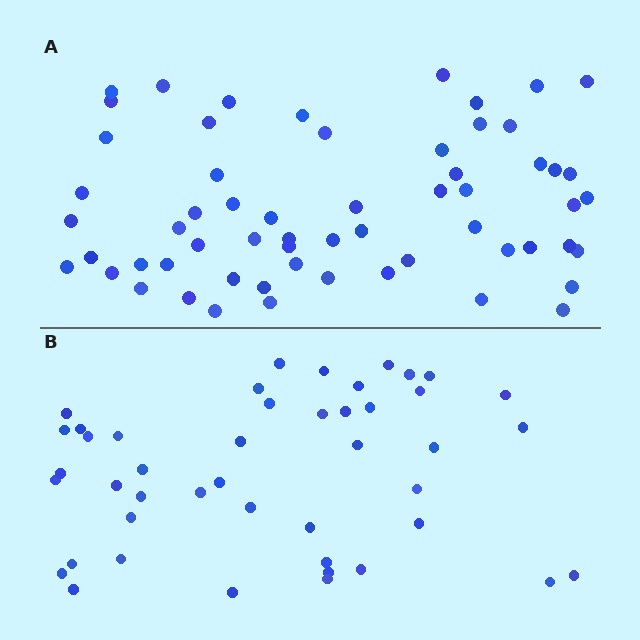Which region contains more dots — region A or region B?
Region A (the top region) has more dots.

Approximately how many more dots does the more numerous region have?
Region A has approximately 15 more dots than region B.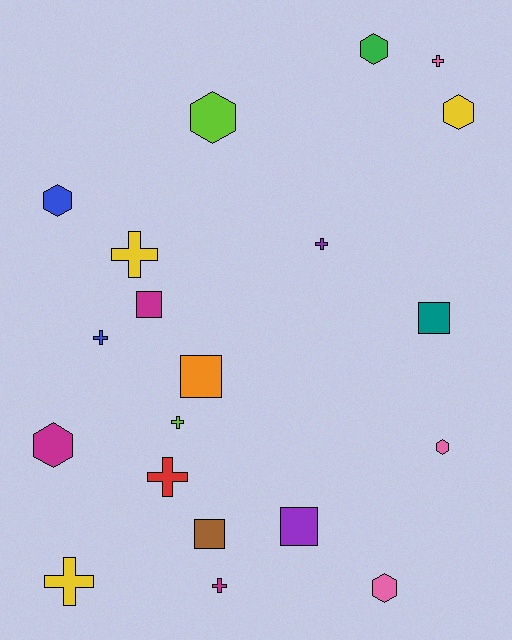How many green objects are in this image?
There is 1 green object.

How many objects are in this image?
There are 20 objects.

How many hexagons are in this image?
There are 7 hexagons.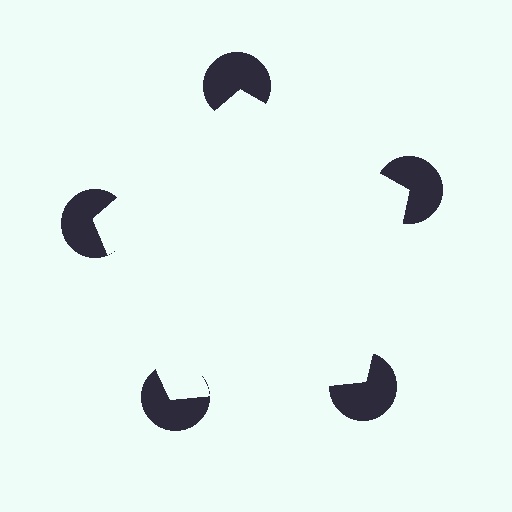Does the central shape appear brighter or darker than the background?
It typically appears slightly brighter than the background, even though no actual brightness change is drawn.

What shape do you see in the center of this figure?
An illusory pentagon — its edges are inferred from the aligned wedge cuts in the pac-man discs, not physically drawn.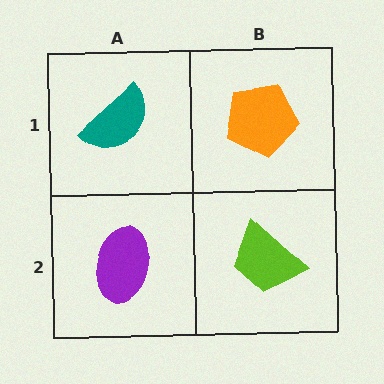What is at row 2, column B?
A lime trapezoid.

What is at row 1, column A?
A teal semicircle.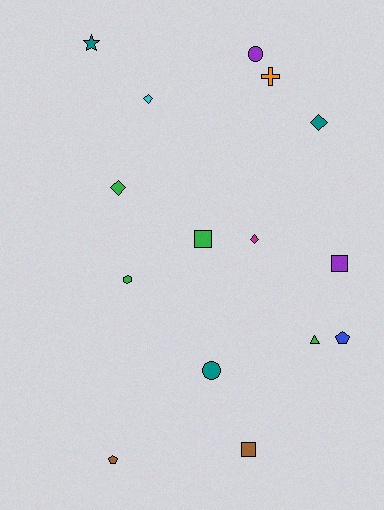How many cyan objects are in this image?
There is 1 cyan object.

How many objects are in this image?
There are 15 objects.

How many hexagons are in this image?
There is 1 hexagon.